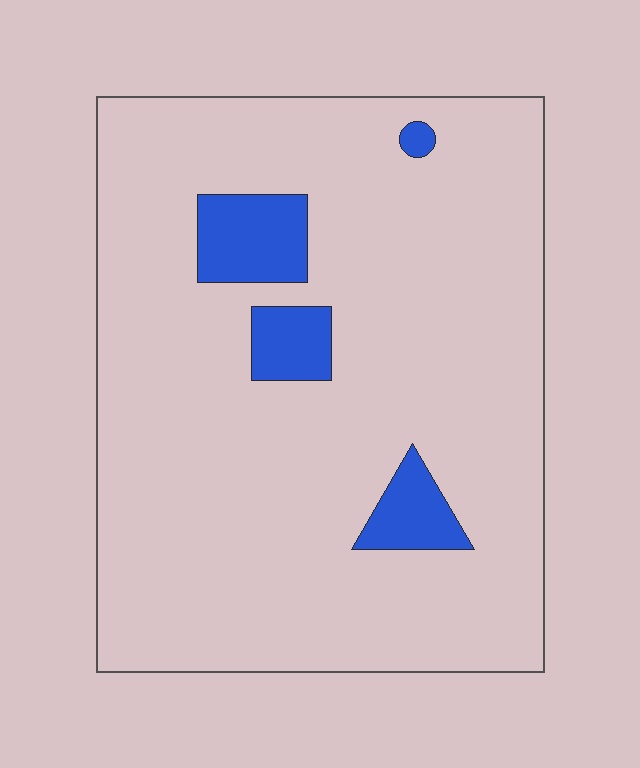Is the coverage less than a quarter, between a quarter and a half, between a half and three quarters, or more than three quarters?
Less than a quarter.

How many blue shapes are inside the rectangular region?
4.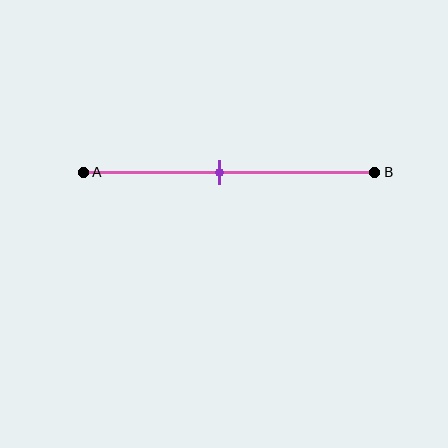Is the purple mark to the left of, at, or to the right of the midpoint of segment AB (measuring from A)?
The purple mark is to the left of the midpoint of segment AB.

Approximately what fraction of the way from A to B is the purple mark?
The purple mark is approximately 45% of the way from A to B.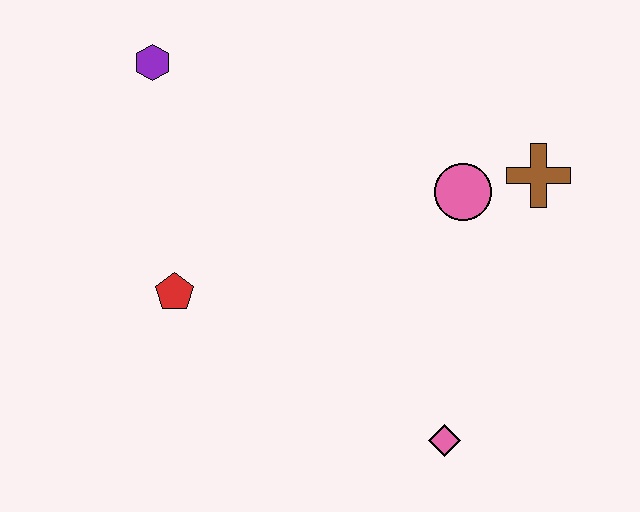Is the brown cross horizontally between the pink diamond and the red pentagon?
No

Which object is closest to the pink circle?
The brown cross is closest to the pink circle.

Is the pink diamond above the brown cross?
No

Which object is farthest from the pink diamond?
The purple hexagon is farthest from the pink diamond.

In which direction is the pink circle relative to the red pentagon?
The pink circle is to the right of the red pentagon.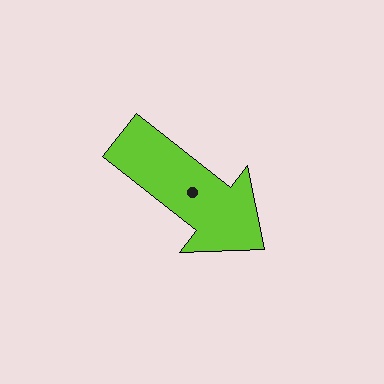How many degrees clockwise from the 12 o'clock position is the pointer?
Approximately 128 degrees.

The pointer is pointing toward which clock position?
Roughly 4 o'clock.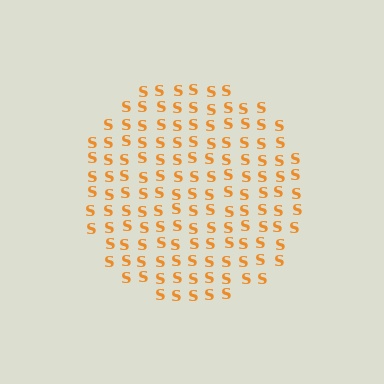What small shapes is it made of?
It is made of small letter S's.